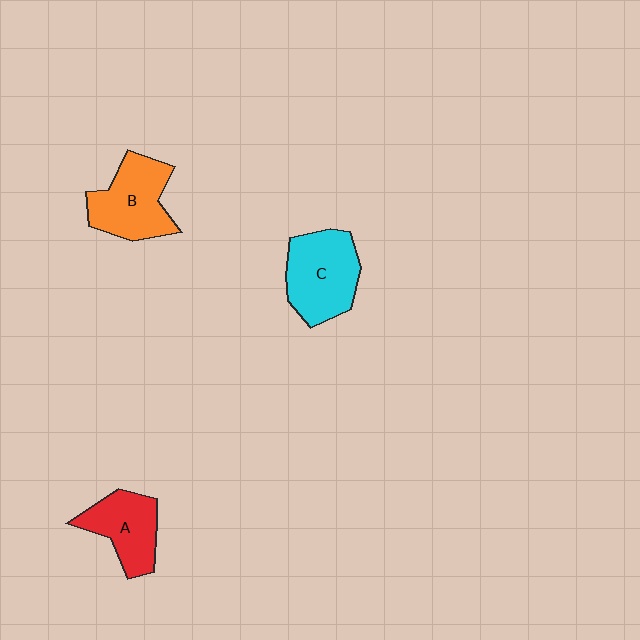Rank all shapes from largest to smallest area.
From largest to smallest: C (cyan), B (orange), A (red).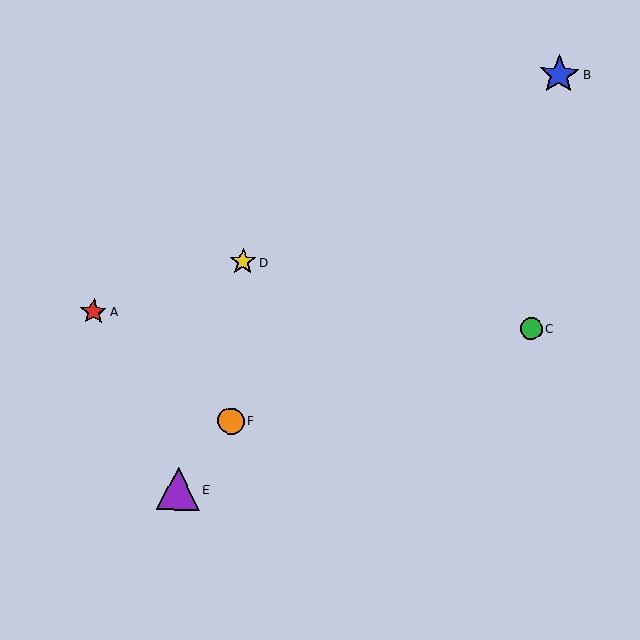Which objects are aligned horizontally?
Objects A, C are aligned horizontally.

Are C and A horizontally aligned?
Yes, both are at y≈328.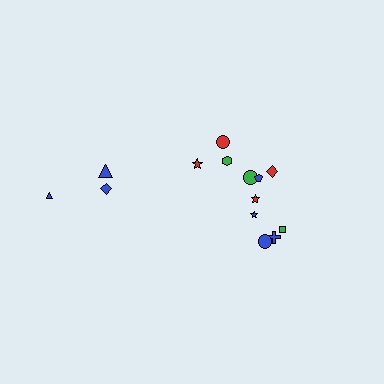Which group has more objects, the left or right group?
The right group.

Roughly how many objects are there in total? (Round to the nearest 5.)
Roughly 15 objects in total.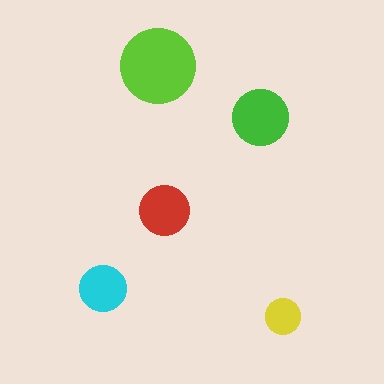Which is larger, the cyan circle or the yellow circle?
The cyan one.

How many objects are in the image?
There are 5 objects in the image.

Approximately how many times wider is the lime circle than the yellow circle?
About 2 times wider.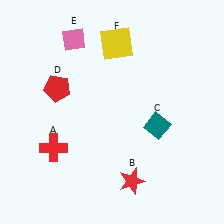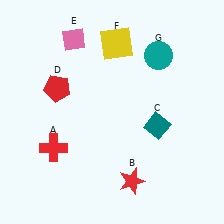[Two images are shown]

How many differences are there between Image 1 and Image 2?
There is 1 difference between the two images.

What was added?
A teal circle (G) was added in Image 2.